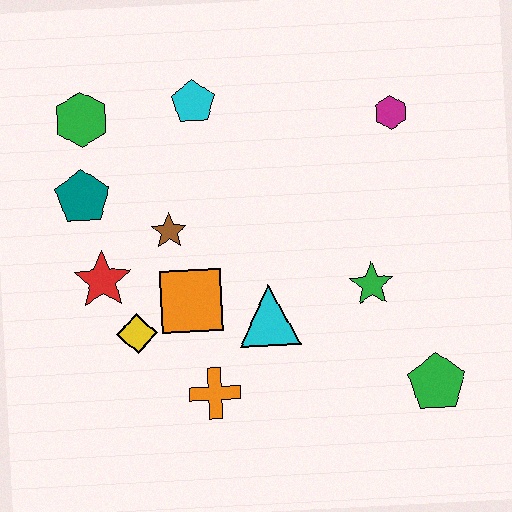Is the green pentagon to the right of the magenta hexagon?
Yes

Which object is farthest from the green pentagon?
The green hexagon is farthest from the green pentagon.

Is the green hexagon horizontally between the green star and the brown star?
No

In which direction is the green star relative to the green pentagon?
The green star is above the green pentagon.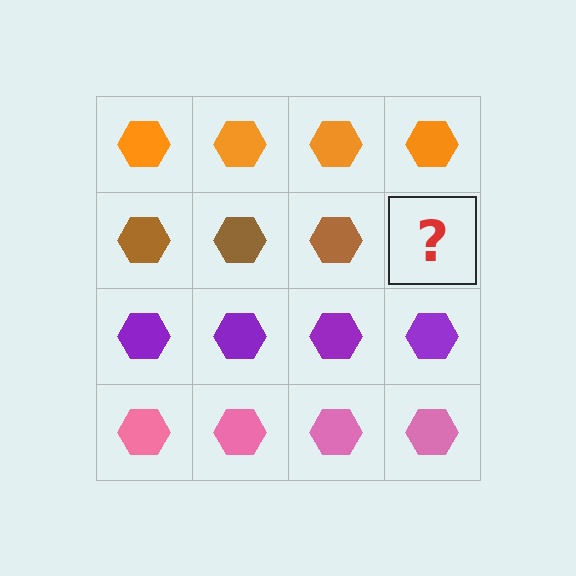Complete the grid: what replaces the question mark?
The question mark should be replaced with a brown hexagon.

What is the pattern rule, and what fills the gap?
The rule is that each row has a consistent color. The gap should be filled with a brown hexagon.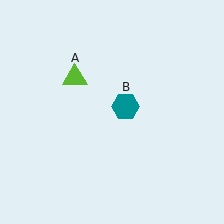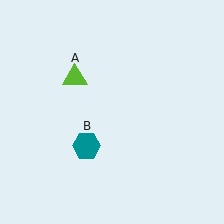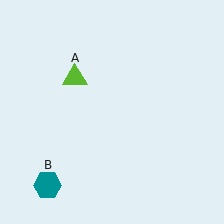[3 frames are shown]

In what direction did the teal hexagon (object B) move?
The teal hexagon (object B) moved down and to the left.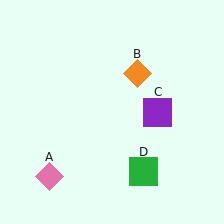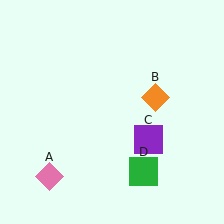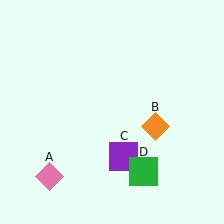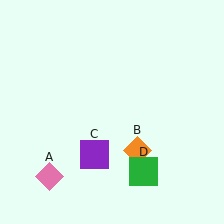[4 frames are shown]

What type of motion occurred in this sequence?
The orange diamond (object B), purple square (object C) rotated clockwise around the center of the scene.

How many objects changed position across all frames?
2 objects changed position: orange diamond (object B), purple square (object C).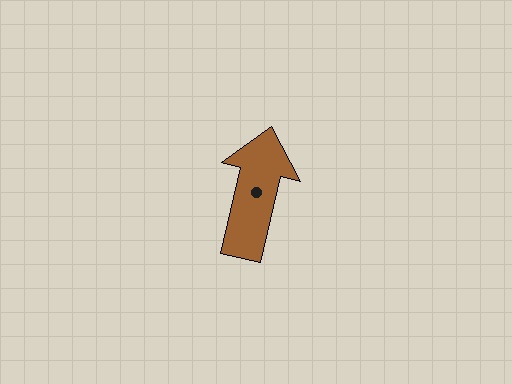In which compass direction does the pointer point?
North.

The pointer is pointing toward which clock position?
Roughly 12 o'clock.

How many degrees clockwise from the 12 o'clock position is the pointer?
Approximately 13 degrees.